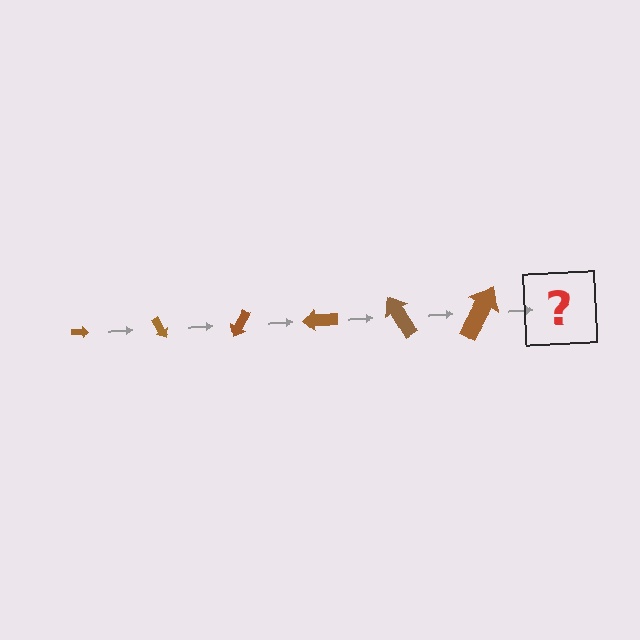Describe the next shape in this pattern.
It should be an arrow, larger than the previous one and rotated 360 degrees from the start.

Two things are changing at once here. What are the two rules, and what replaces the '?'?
The two rules are that the arrow grows larger each step and it rotates 60 degrees each step. The '?' should be an arrow, larger than the previous one and rotated 360 degrees from the start.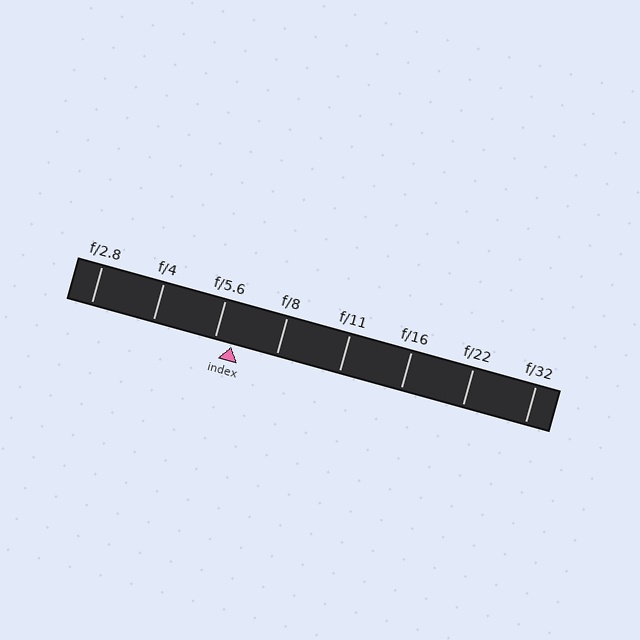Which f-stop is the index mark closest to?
The index mark is closest to f/5.6.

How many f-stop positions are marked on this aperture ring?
There are 8 f-stop positions marked.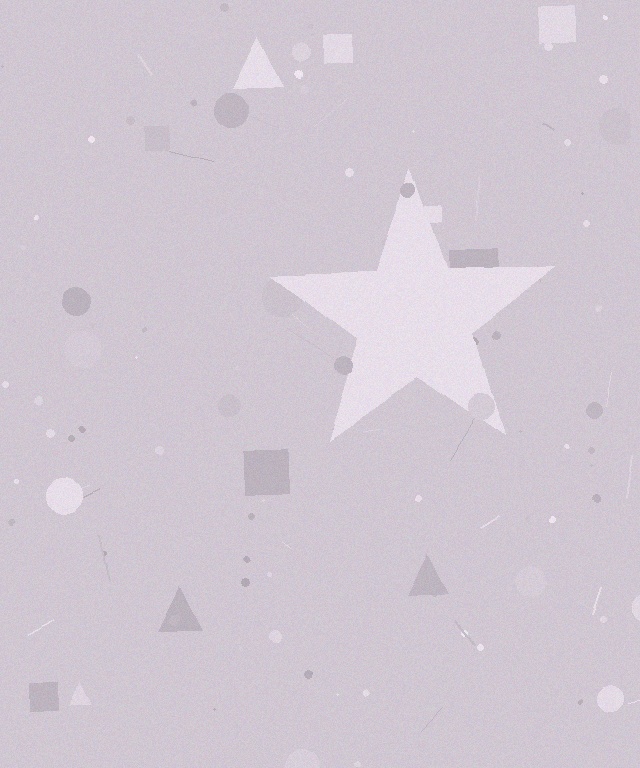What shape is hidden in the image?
A star is hidden in the image.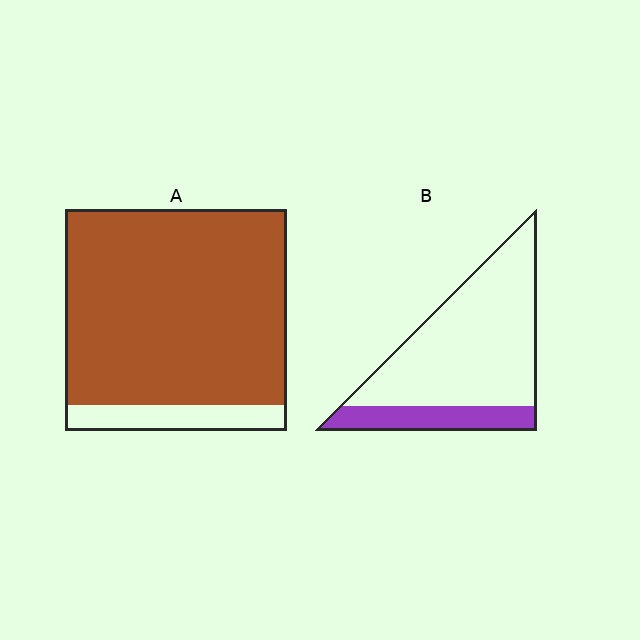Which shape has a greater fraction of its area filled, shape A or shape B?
Shape A.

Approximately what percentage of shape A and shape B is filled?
A is approximately 90% and B is approximately 20%.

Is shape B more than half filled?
No.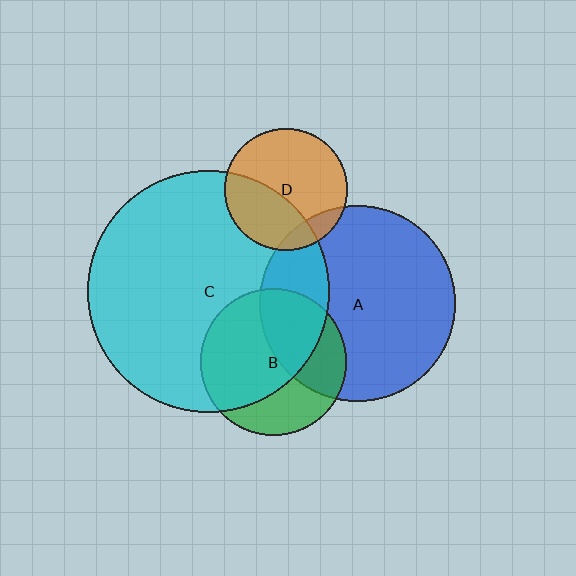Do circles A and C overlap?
Yes.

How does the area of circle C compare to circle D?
Approximately 3.9 times.